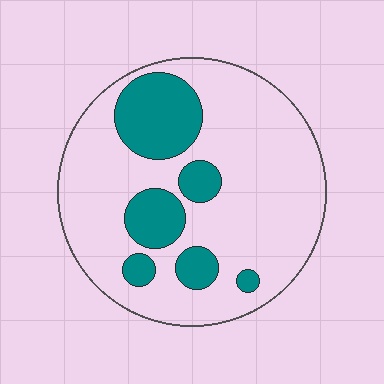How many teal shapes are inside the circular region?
6.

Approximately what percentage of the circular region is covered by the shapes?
Approximately 25%.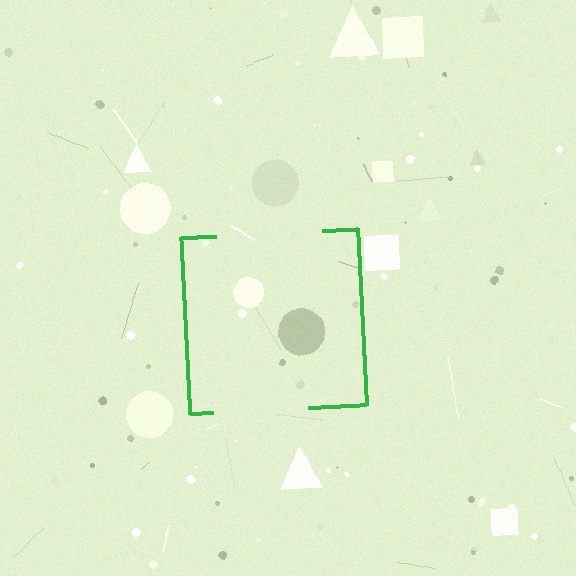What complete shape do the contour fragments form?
The contour fragments form a square.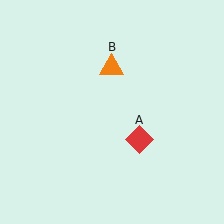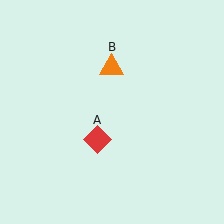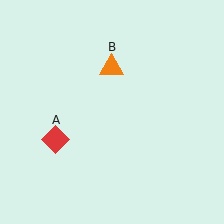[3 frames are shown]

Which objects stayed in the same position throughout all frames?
Orange triangle (object B) remained stationary.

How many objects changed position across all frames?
1 object changed position: red diamond (object A).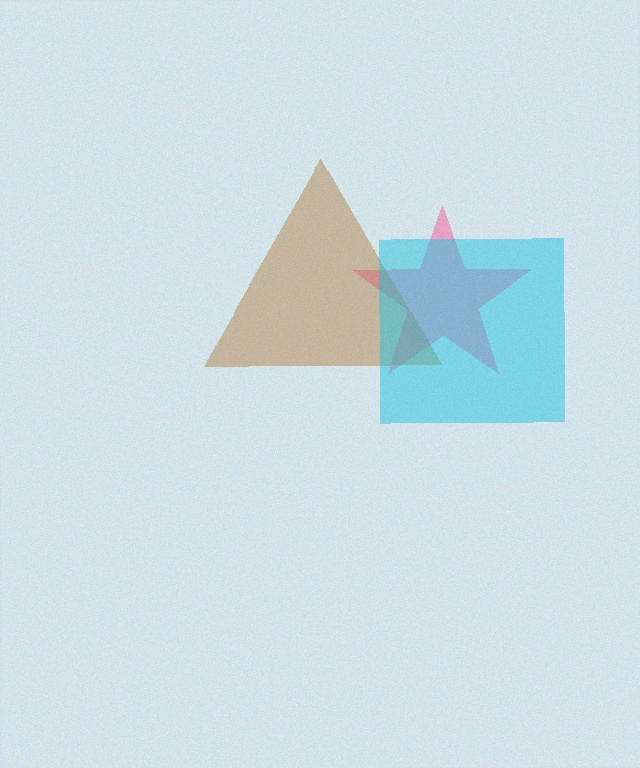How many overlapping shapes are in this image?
There are 3 overlapping shapes in the image.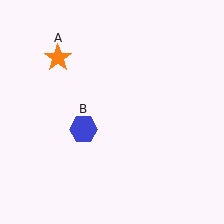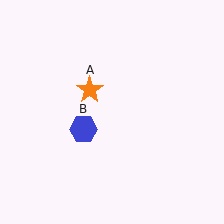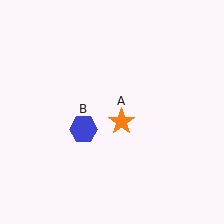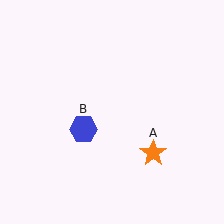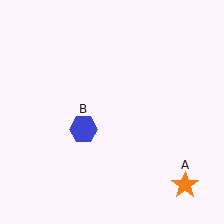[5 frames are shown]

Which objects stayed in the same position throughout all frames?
Blue hexagon (object B) remained stationary.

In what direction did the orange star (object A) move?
The orange star (object A) moved down and to the right.